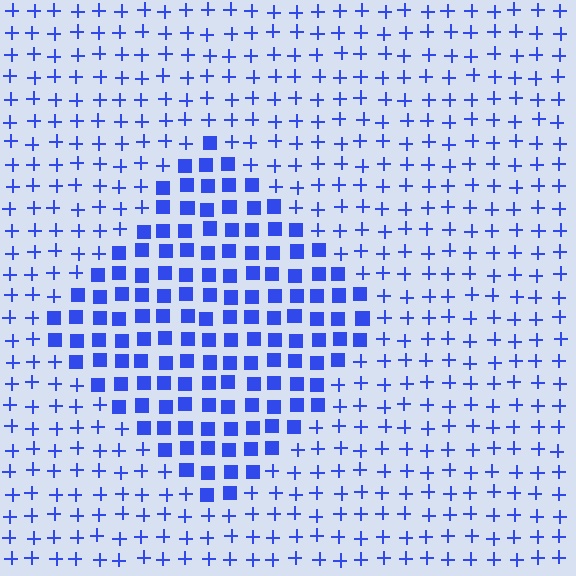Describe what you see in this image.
The image is filled with small blue elements arranged in a uniform grid. A diamond-shaped region contains squares, while the surrounding area contains plus signs. The boundary is defined purely by the change in element shape.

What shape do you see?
I see a diamond.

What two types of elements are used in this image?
The image uses squares inside the diamond region and plus signs outside it.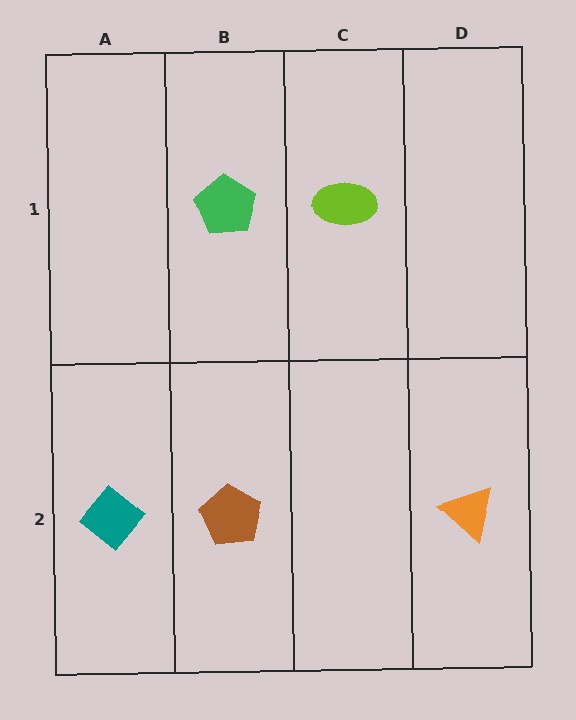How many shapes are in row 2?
3 shapes.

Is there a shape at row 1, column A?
No, that cell is empty.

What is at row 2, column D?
An orange triangle.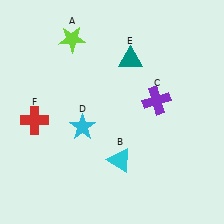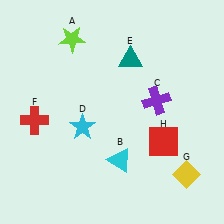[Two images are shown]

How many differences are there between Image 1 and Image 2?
There are 2 differences between the two images.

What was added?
A yellow diamond (G), a red square (H) were added in Image 2.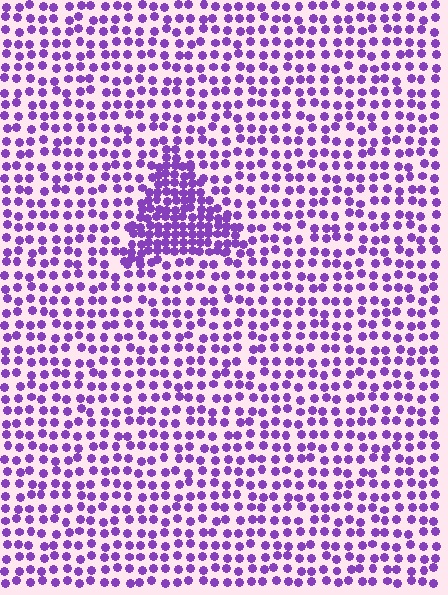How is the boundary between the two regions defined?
The boundary is defined by a change in element density (approximately 2.1x ratio). All elements are the same color, size, and shape.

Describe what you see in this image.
The image contains small purple elements arranged at two different densities. A triangle-shaped region is visible where the elements are more densely packed than the surrounding area.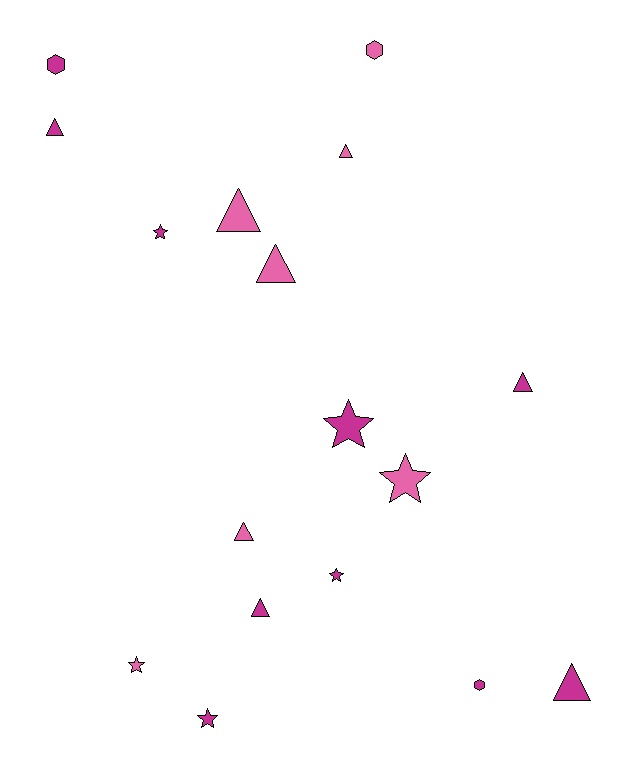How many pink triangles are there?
There are 4 pink triangles.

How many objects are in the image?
There are 17 objects.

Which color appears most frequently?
Magenta, with 10 objects.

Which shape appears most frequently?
Triangle, with 8 objects.